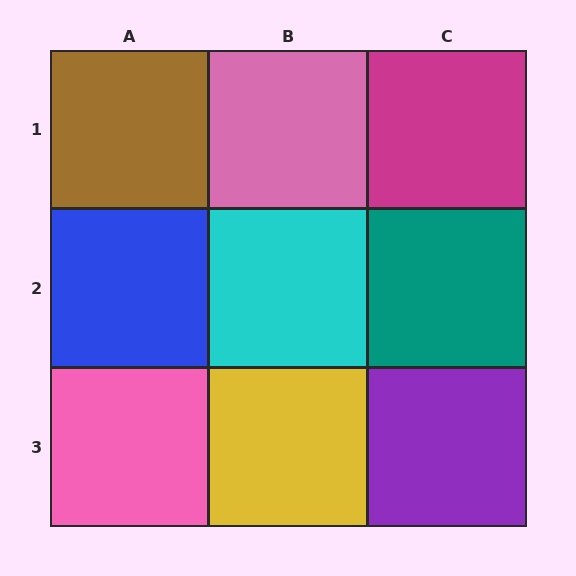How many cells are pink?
2 cells are pink.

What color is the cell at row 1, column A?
Brown.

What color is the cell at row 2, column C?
Teal.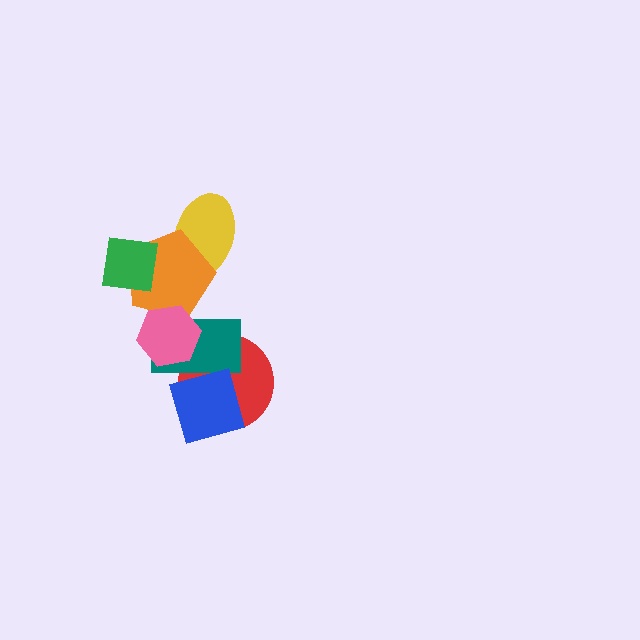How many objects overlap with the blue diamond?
2 objects overlap with the blue diamond.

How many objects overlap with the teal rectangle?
4 objects overlap with the teal rectangle.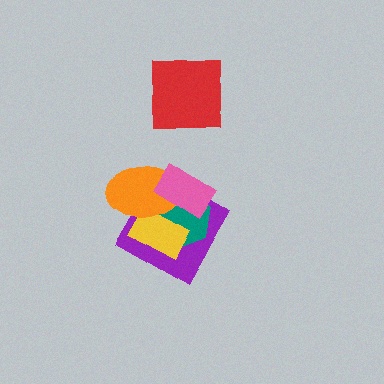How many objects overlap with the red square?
0 objects overlap with the red square.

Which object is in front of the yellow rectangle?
The orange ellipse is in front of the yellow rectangle.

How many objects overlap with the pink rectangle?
3 objects overlap with the pink rectangle.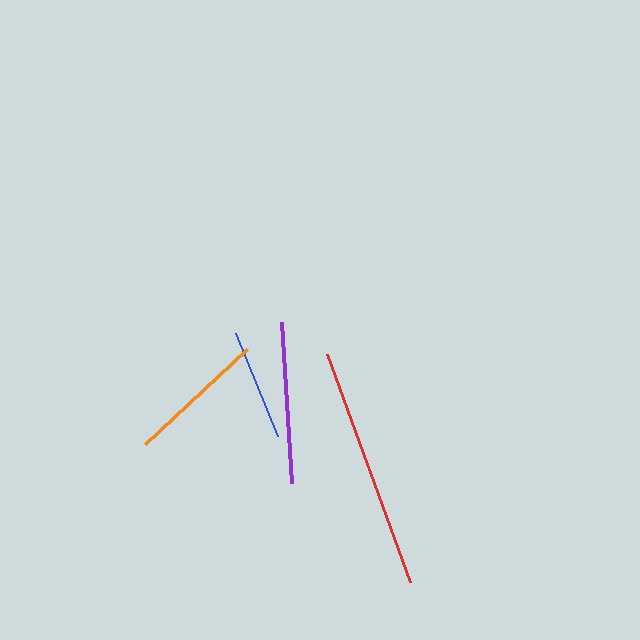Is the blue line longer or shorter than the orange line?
The orange line is longer than the blue line.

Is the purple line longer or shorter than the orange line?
The purple line is longer than the orange line.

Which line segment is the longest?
The red line is the longest at approximately 243 pixels.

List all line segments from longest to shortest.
From longest to shortest: red, purple, orange, blue.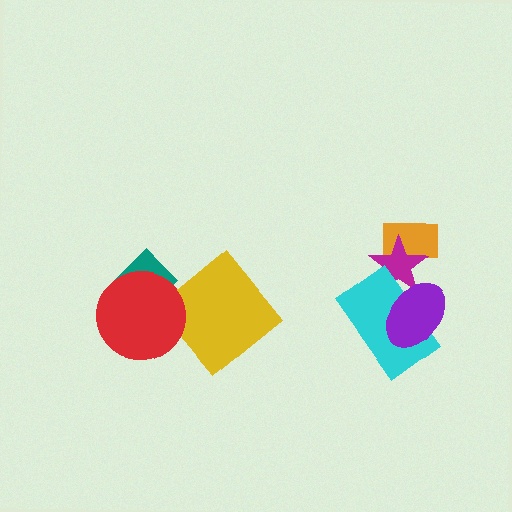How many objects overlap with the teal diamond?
1 object overlaps with the teal diamond.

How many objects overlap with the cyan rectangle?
2 objects overlap with the cyan rectangle.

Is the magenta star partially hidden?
Yes, it is partially covered by another shape.